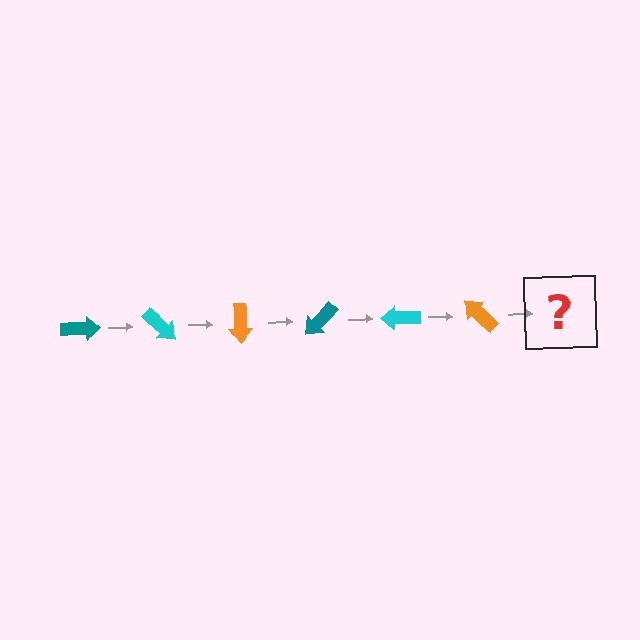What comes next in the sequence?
The next element should be a teal arrow, rotated 270 degrees from the start.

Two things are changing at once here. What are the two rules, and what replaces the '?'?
The two rules are that it rotates 45 degrees each step and the color cycles through teal, cyan, and orange. The '?' should be a teal arrow, rotated 270 degrees from the start.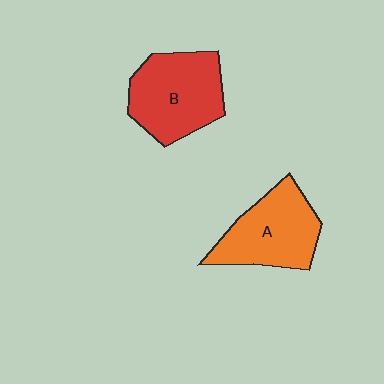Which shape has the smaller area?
Shape A (orange).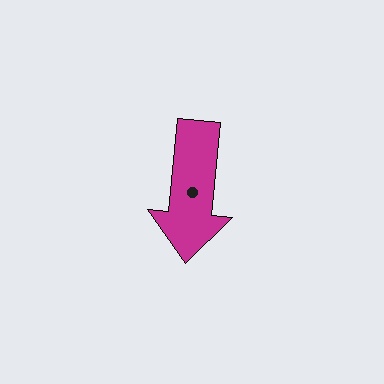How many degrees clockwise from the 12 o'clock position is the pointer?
Approximately 186 degrees.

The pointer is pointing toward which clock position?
Roughly 6 o'clock.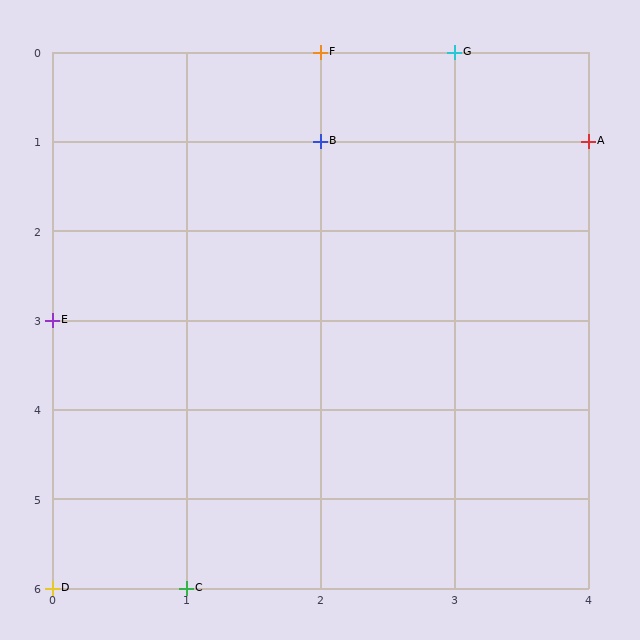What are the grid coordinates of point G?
Point G is at grid coordinates (3, 0).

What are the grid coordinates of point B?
Point B is at grid coordinates (2, 1).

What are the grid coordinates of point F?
Point F is at grid coordinates (2, 0).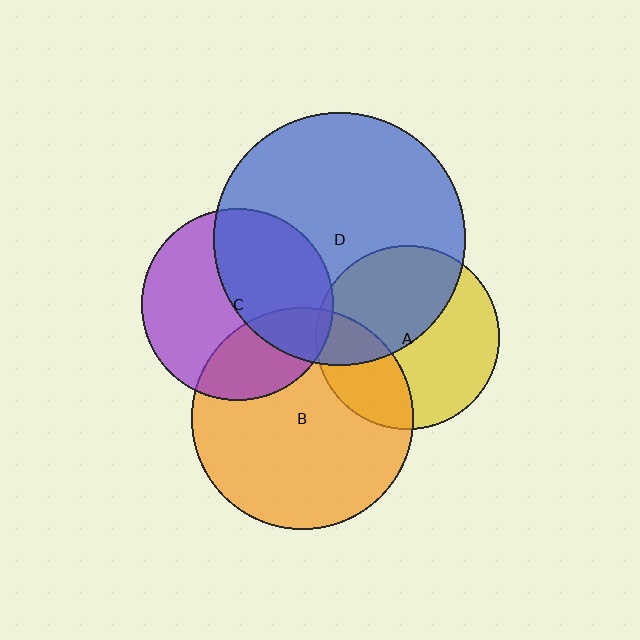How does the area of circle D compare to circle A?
Approximately 1.9 times.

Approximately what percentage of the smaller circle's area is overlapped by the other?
Approximately 45%.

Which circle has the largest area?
Circle D (blue).